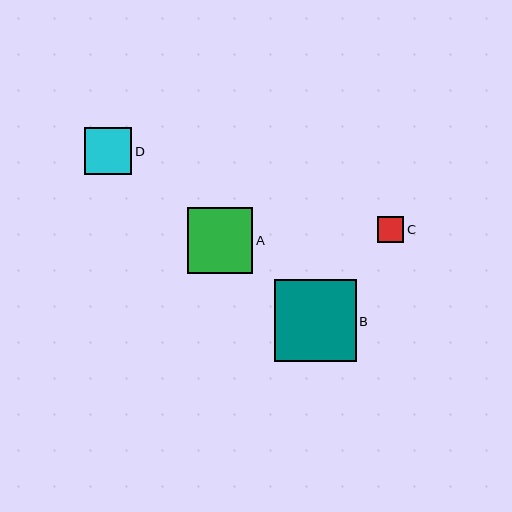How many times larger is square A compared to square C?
Square A is approximately 2.5 times the size of square C.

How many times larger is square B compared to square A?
Square B is approximately 1.3 times the size of square A.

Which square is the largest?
Square B is the largest with a size of approximately 82 pixels.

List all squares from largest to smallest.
From largest to smallest: B, A, D, C.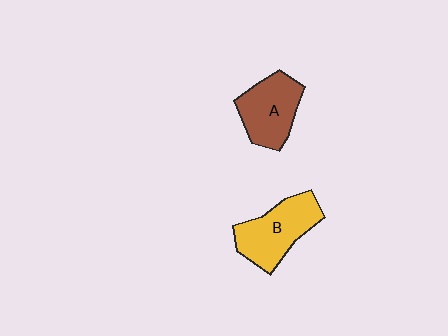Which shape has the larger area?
Shape B (yellow).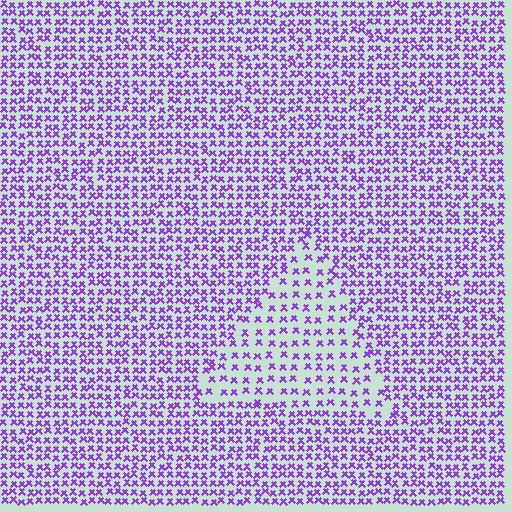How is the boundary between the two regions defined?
The boundary is defined by a change in element density (approximately 1.9x ratio). All elements are the same color, size, and shape.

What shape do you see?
I see a triangle.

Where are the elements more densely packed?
The elements are more densely packed outside the triangle boundary.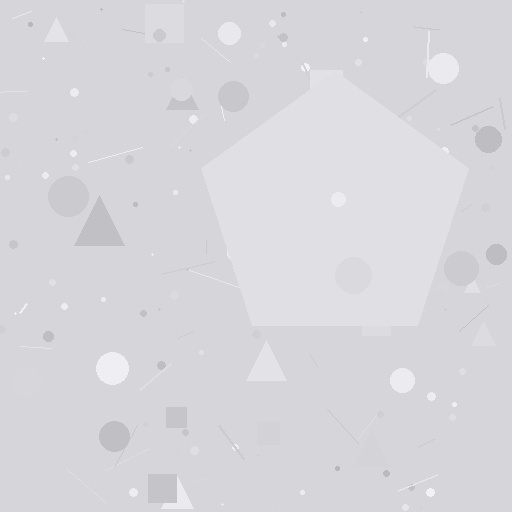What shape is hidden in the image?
A pentagon is hidden in the image.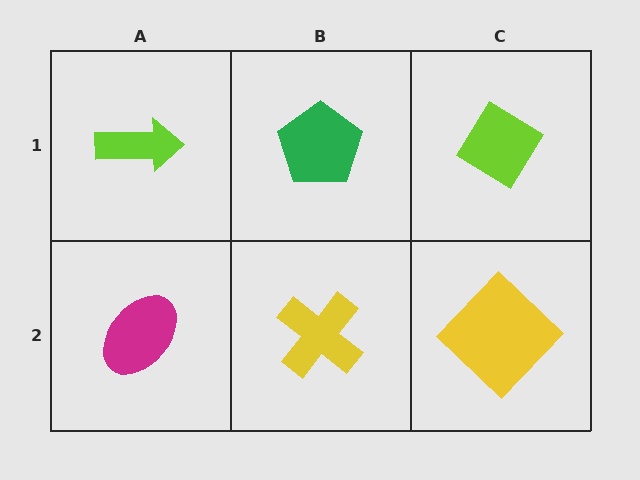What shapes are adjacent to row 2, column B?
A green pentagon (row 1, column B), a magenta ellipse (row 2, column A), a yellow diamond (row 2, column C).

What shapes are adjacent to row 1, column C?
A yellow diamond (row 2, column C), a green pentagon (row 1, column B).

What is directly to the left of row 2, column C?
A yellow cross.